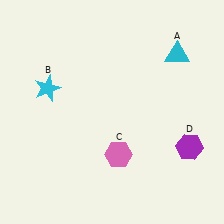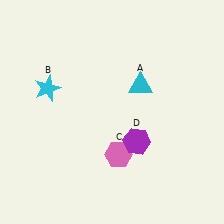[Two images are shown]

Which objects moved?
The objects that moved are: the cyan triangle (A), the purple hexagon (D).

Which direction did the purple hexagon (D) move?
The purple hexagon (D) moved left.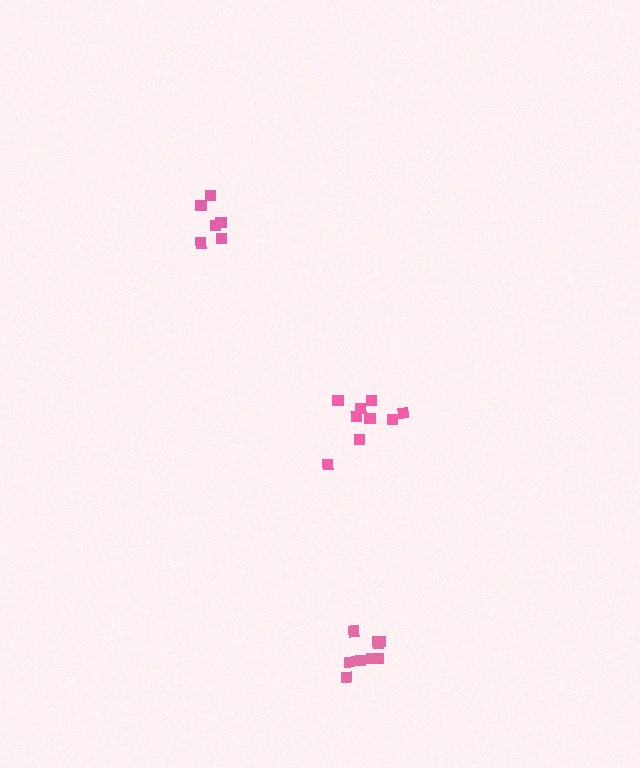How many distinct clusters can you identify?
There are 3 distinct clusters.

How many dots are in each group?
Group 1: 9 dots, Group 2: 6 dots, Group 3: 9 dots (24 total).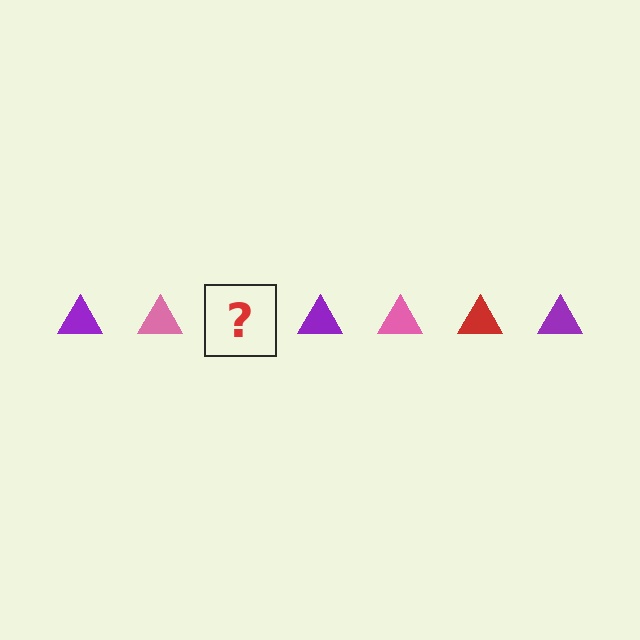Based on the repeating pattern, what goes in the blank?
The blank should be a red triangle.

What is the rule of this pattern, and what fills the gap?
The rule is that the pattern cycles through purple, pink, red triangles. The gap should be filled with a red triangle.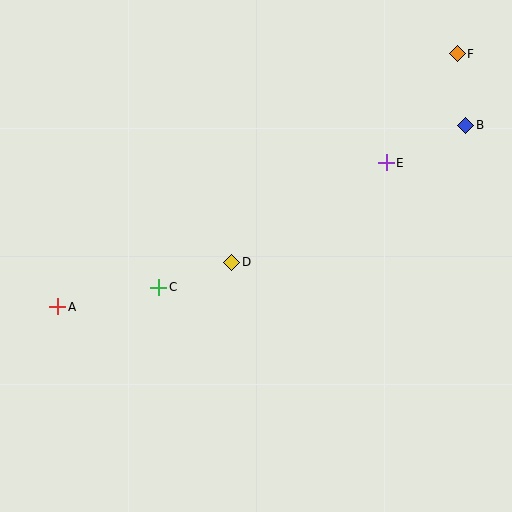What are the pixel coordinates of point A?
Point A is at (58, 307).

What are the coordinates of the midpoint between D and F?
The midpoint between D and F is at (345, 158).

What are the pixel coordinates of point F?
Point F is at (457, 54).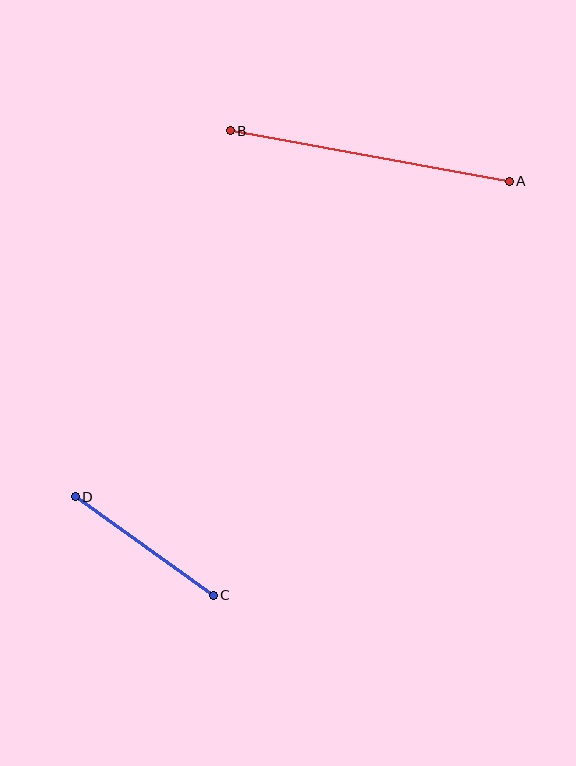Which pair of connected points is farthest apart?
Points A and B are farthest apart.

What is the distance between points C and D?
The distance is approximately 170 pixels.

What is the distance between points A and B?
The distance is approximately 284 pixels.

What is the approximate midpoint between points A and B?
The midpoint is at approximately (370, 156) pixels.